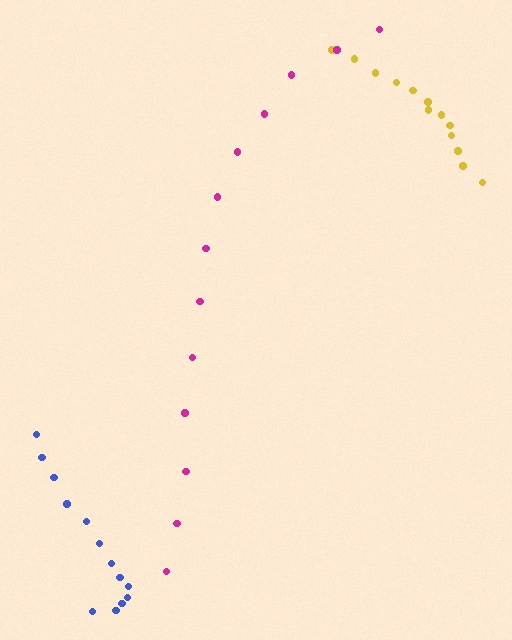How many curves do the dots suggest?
There are 3 distinct paths.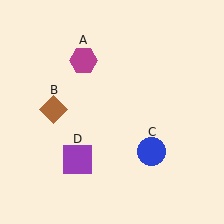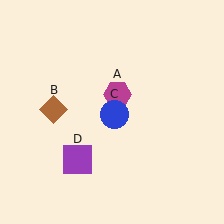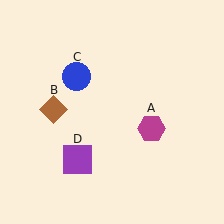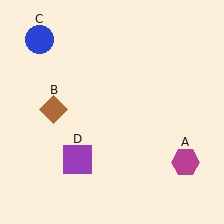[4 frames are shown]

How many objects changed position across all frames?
2 objects changed position: magenta hexagon (object A), blue circle (object C).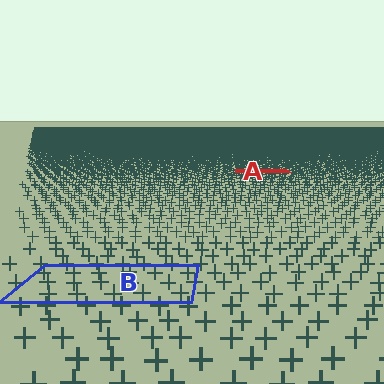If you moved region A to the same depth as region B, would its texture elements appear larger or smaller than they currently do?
They would appear larger. At a closer depth, the same texture elements are projected at a bigger on-screen size.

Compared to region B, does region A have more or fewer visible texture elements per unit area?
Region A has more texture elements per unit area — they are packed more densely because it is farther away.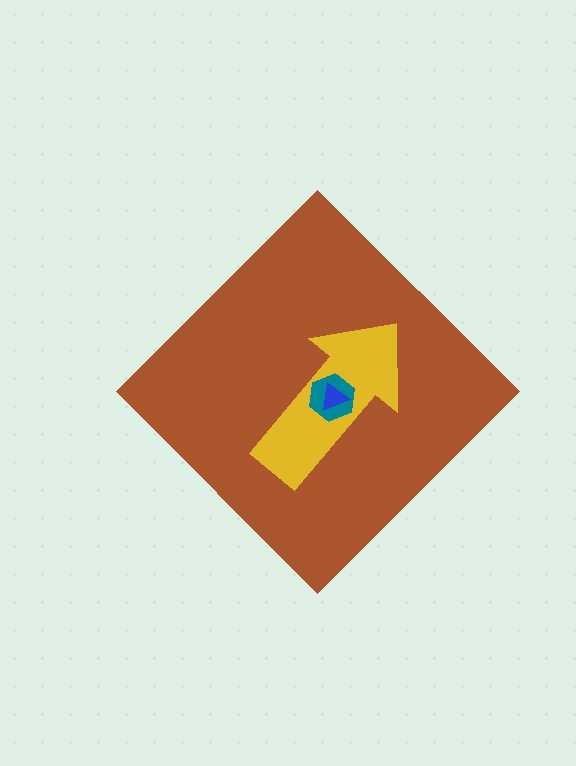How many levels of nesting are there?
4.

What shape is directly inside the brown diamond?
The yellow arrow.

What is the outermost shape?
The brown diamond.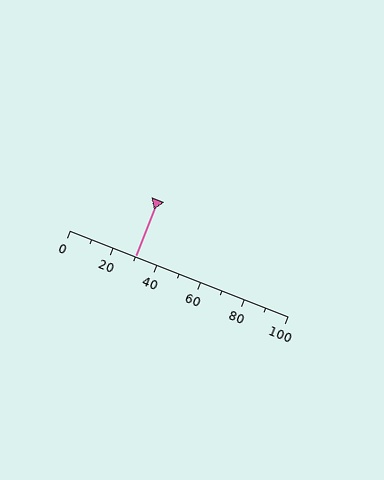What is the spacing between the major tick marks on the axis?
The major ticks are spaced 20 apart.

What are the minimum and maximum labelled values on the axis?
The axis runs from 0 to 100.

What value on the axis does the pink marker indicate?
The marker indicates approximately 30.